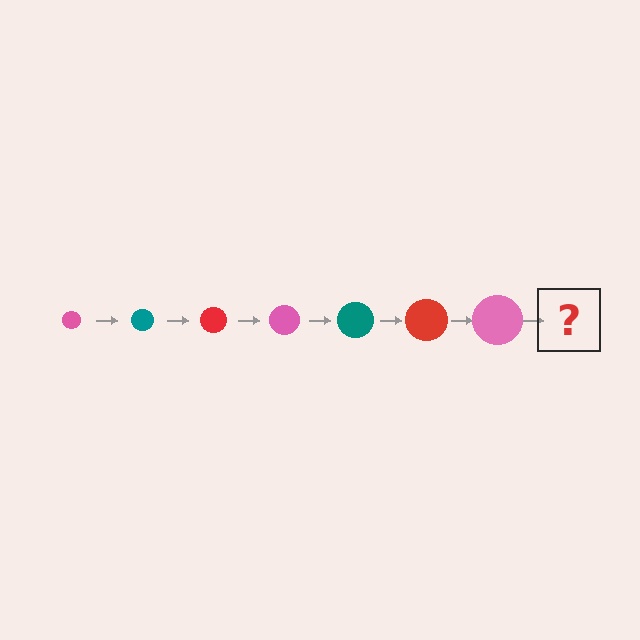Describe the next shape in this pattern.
It should be a teal circle, larger than the previous one.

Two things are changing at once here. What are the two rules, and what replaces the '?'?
The two rules are that the circle grows larger each step and the color cycles through pink, teal, and red. The '?' should be a teal circle, larger than the previous one.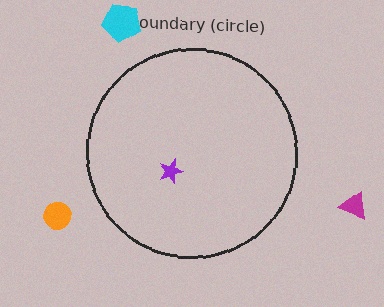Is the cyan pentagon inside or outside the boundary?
Outside.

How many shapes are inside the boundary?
1 inside, 3 outside.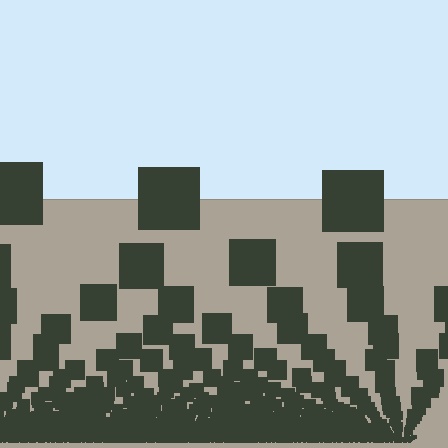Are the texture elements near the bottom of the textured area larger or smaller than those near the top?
Smaller. The gradient is inverted — elements near the bottom are smaller and denser.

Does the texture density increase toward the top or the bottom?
Density increases toward the bottom.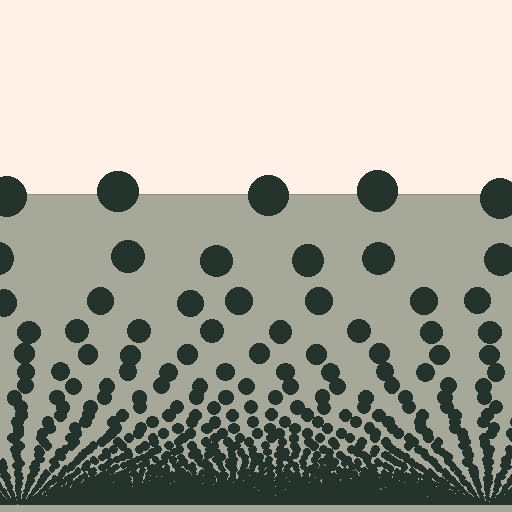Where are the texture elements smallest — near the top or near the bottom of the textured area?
Near the bottom.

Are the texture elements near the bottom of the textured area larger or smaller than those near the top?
Smaller. The gradient is inverted — elements near the bottom are smaller and denser.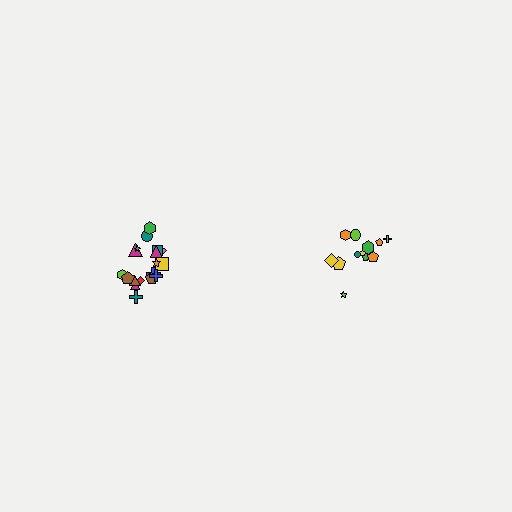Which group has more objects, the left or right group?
The left group.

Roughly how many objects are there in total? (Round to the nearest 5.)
Roughly 30 objects in total.